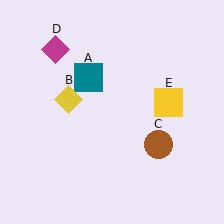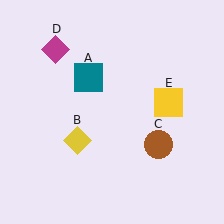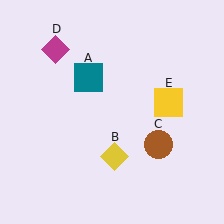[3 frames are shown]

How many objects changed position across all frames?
1 object changed position: yellow diamond (object B).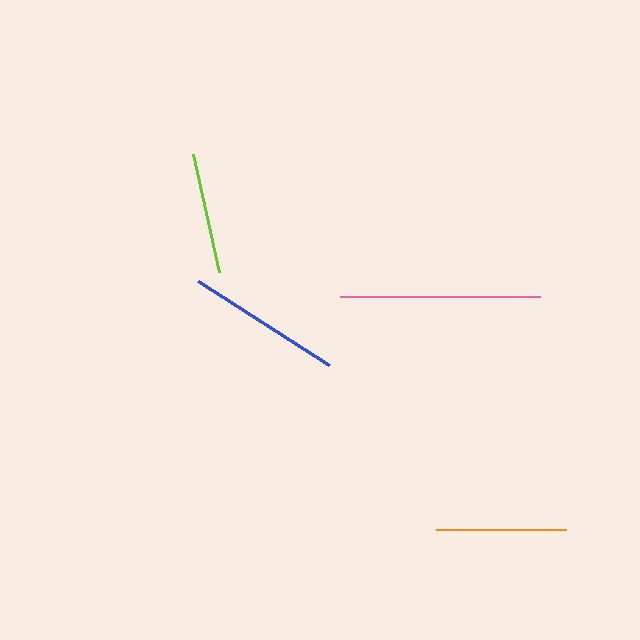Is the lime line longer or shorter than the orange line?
The orange line is longer than the lime line.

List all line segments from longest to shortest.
From longest to shortest: pink, blue, orange, lime.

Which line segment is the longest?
The pink line is the longest at approximately 200 pixels.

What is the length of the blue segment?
The blue segment is approximately 156 pixels long.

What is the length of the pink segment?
The pink segment is approximately 200 pixels long.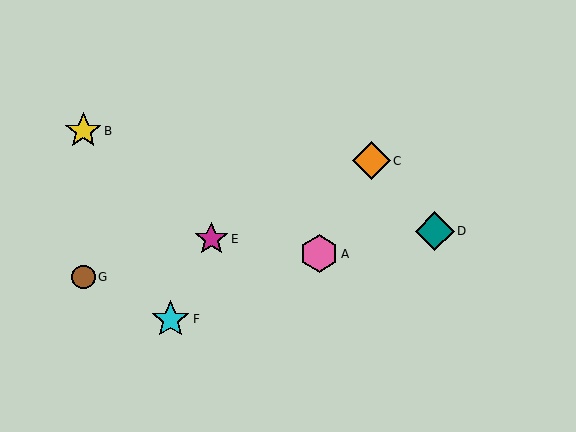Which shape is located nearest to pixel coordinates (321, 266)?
The pink hexagon (labeled A) at (319, 254) is nearest to that location.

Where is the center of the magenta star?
The center of the magenta star is at (211, 239).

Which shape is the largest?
The teal diamond (labeled D) is the largest.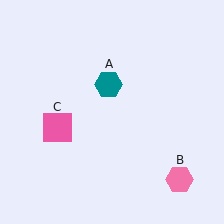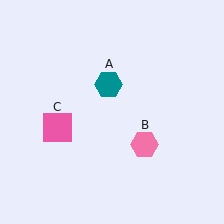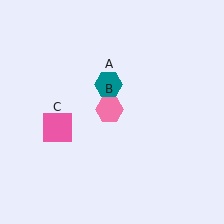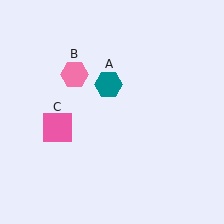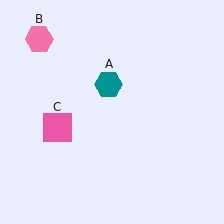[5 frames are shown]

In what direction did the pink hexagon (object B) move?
The pink hexagon (object B) moved up and to the left.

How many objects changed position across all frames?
1 object changed position: pink hexagon (object B).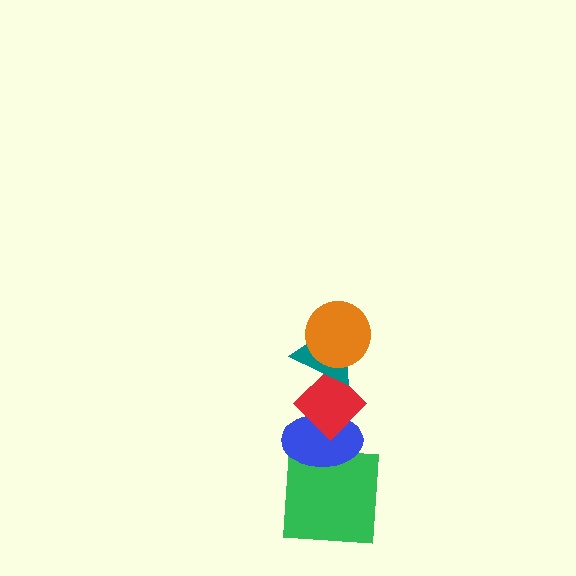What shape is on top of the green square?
The blue ellipse is on top of the green square.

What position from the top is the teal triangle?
The teal triangle is 2nd from the top.